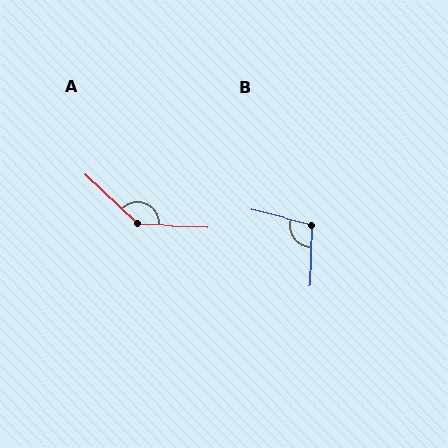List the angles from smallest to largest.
B (102°), A (139°).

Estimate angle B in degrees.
Approximately 102 degrees.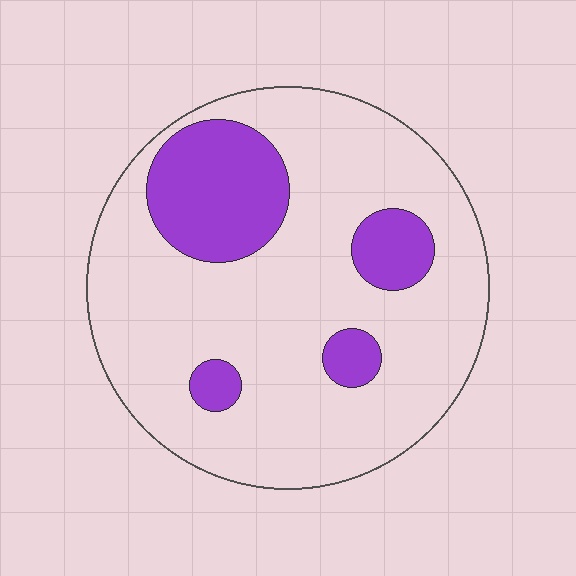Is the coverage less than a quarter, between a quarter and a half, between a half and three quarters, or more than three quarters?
Less than a quarter.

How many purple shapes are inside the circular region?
4.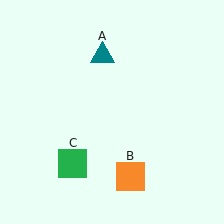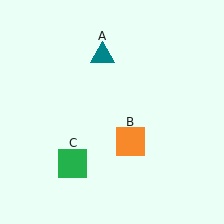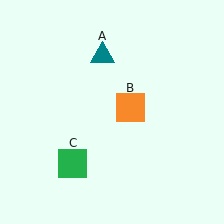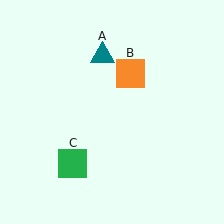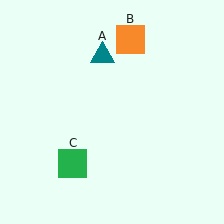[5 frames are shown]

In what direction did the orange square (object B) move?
The orange square (object B) moved up.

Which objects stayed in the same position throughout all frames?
Teal triangle (object A) and green square (object C) remained stationary.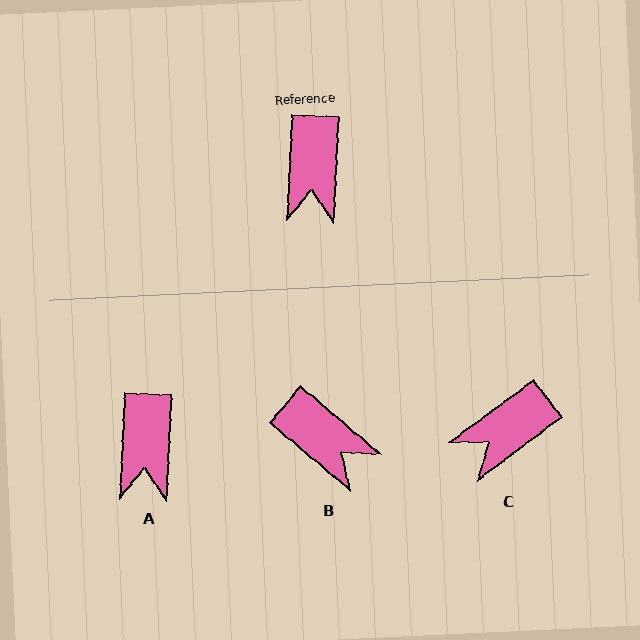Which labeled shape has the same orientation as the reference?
A.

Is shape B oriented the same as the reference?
No, it is off by about 53 degrees.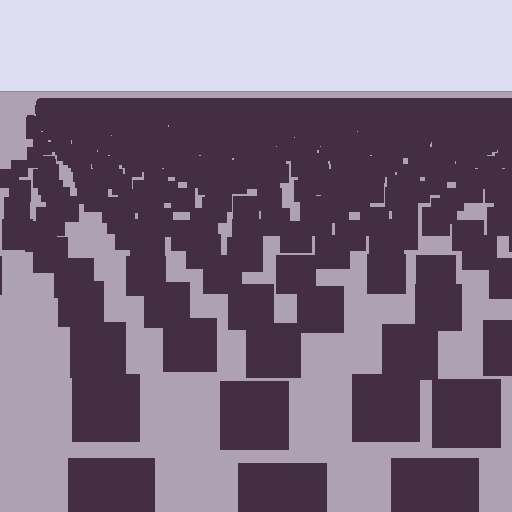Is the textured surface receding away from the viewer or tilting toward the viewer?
The surface is receding away from the viewer. Texture elements get smaller and denser toward the top.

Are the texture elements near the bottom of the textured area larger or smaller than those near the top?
Larger. Near the bottom, elements are closer to the viewer and appear at a bigger on-screen size.